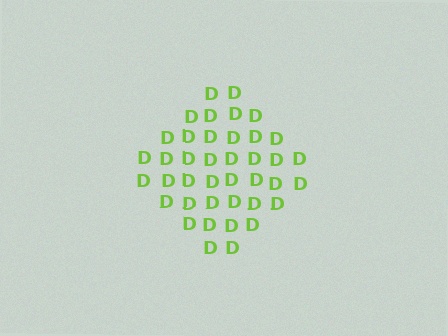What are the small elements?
The small elements are letter D's.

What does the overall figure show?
The overall figure shows a diamond.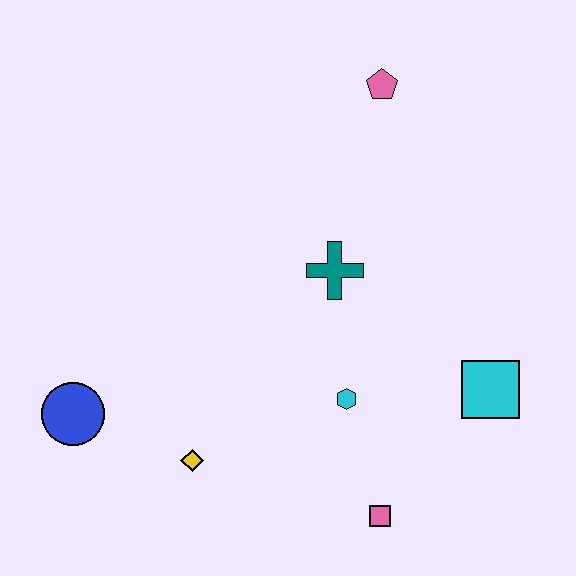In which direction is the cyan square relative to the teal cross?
The cyan square is to the right of the teal cross.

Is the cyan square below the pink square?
No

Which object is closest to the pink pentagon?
The teal cross is closest to the pink pentagon.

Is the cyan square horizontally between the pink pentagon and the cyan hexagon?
No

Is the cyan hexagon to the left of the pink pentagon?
Yes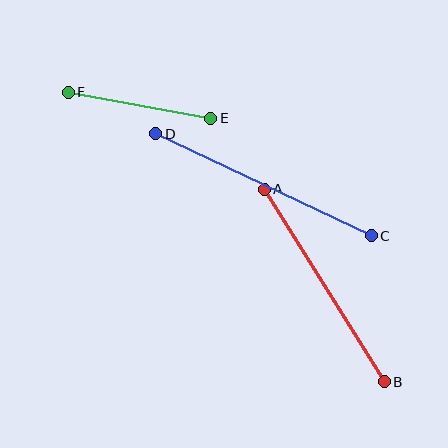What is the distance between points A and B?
The distance is approximately 227 pixels.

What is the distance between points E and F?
The distance is approximately 145 pixels.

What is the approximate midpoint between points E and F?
The midpoint is at approximately (140, 105) pixels.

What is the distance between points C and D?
The distance is approximately 238 pixels.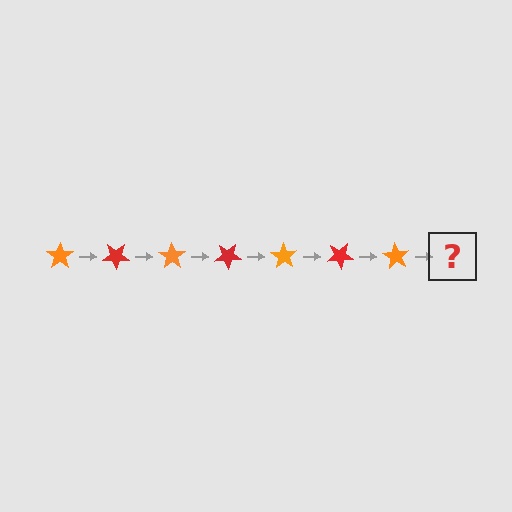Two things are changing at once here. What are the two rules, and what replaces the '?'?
The two rules are that it rotates 35 degrees each step and the color cycles through orange and red. The '?' should be a red star, rotated 245 degrees from the start.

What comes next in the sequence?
The next element should be a red star, rotated 245 degrees from the start.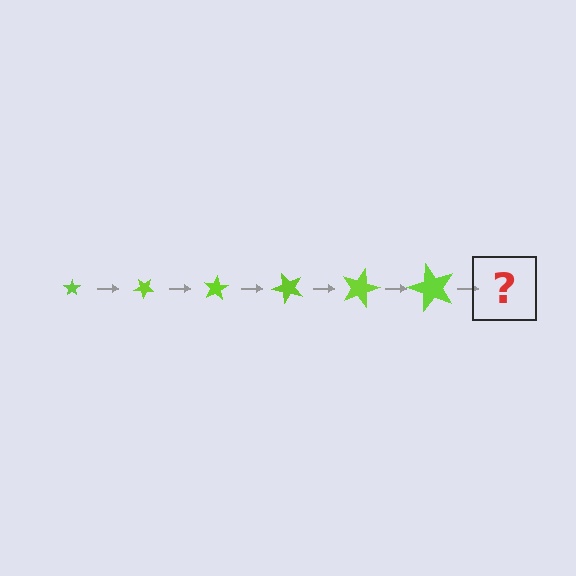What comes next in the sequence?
The next element should be a star, larger than the previous one and rotated 240 degrees from the start.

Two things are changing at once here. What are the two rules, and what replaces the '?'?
The two rules are that the star grows larger each step and it rotates 40 degrees each step. The '?' should be a star, larger than the previous one and rotated 240 degrees from the start.